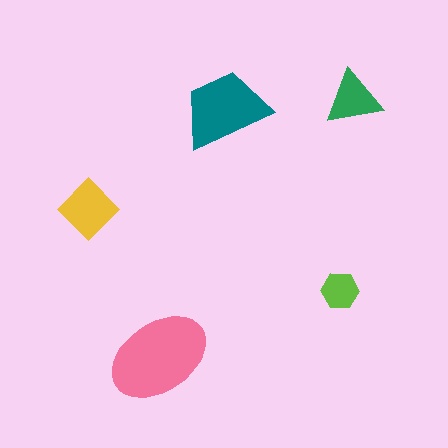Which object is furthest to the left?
The yellow diamond is leftmost.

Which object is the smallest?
The lime hexagon.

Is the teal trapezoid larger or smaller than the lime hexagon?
Larger.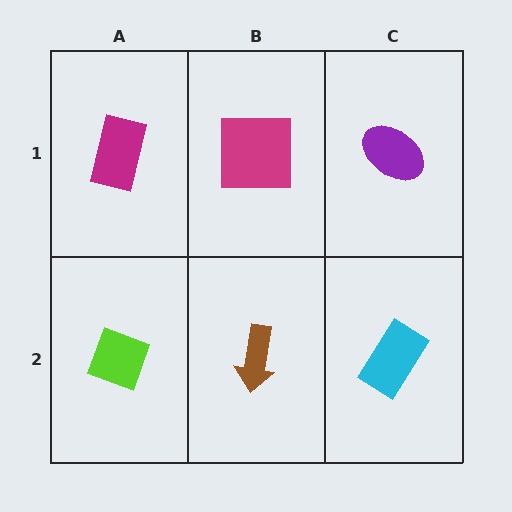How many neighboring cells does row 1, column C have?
2.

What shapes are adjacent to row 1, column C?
A cyan rectangle (row 2, column C), a magenta square (row 1, column B).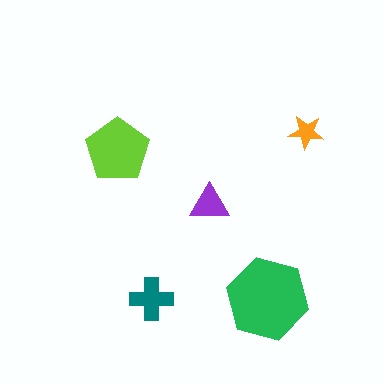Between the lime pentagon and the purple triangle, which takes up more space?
The lime pentagon.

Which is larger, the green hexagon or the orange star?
The green hexagon.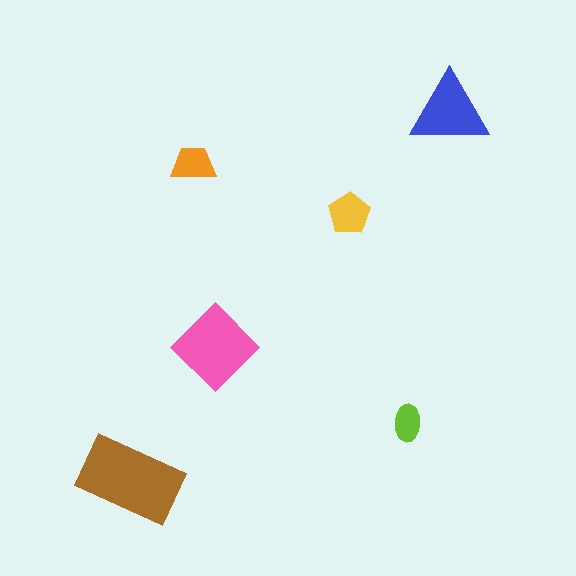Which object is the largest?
The brown rectangle.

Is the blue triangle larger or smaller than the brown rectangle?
Smaller.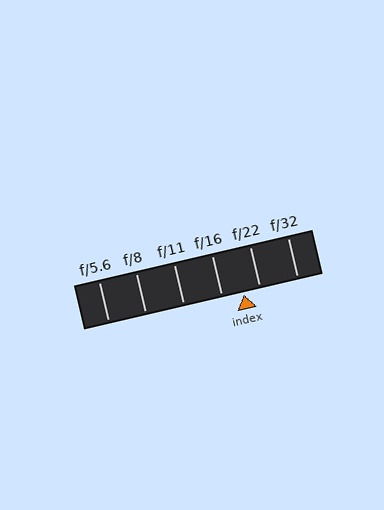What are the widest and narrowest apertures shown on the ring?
The widest aperture shown is f/5.6 and the narrowest is f/32.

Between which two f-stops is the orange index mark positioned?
The index mark is between f/16 and f/22.